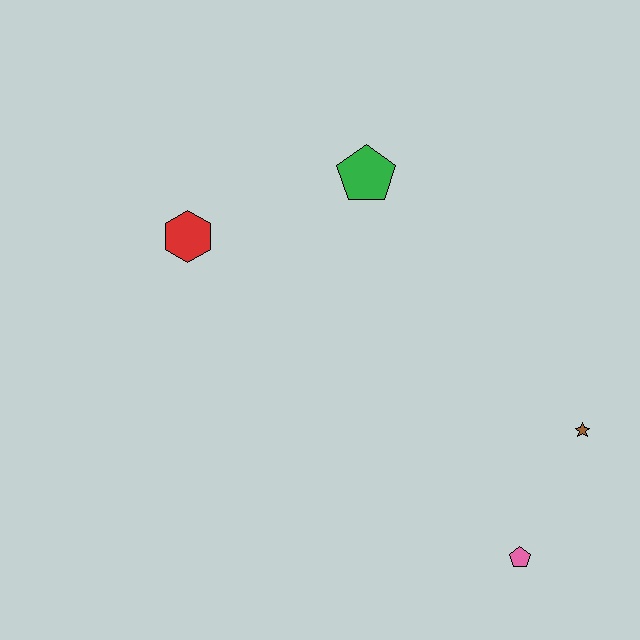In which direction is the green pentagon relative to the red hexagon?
The green pentagon is to the right of the red hexagon.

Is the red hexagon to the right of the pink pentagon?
No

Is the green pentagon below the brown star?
No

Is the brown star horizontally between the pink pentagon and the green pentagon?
No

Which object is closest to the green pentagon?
The red hexagon is closest to the green pentagon.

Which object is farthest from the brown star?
The red hexagon is farthest from the brown star.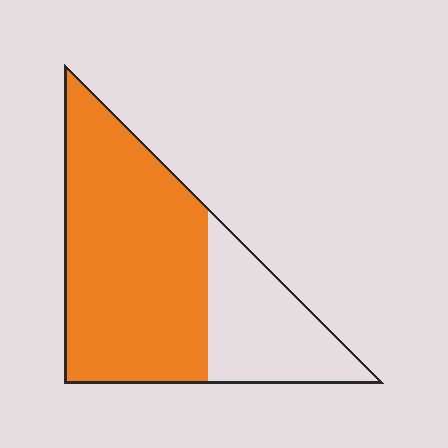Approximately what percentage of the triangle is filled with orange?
Approximately 70%.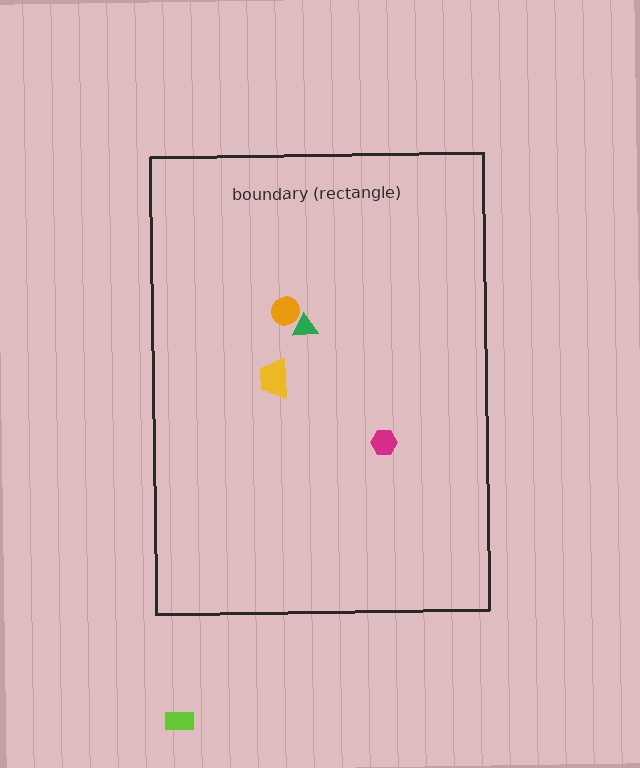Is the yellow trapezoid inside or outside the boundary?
Inside.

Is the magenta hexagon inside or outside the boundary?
Inside.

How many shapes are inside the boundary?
4 inside, 1 outside.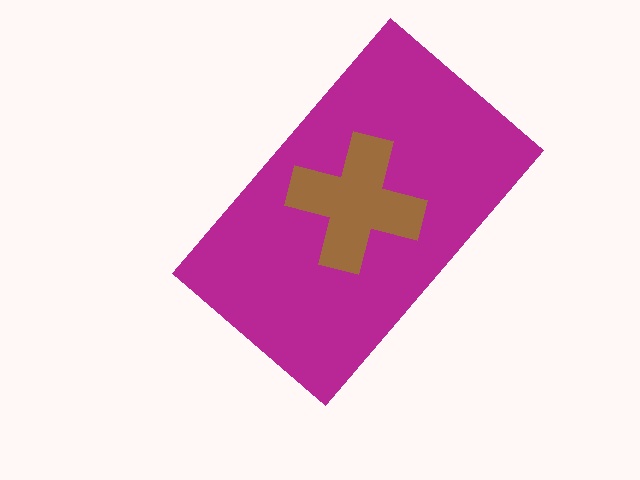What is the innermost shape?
The brown cross.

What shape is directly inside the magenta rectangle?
The brown cross.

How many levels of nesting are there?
2.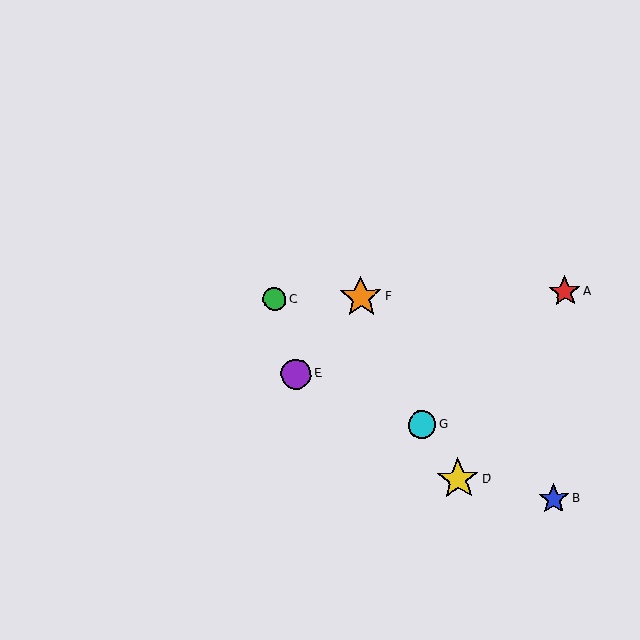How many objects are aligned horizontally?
3 objects (A, C, F) are aligned horizontally.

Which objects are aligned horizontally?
Objects A, C, F are aligned horizontally.